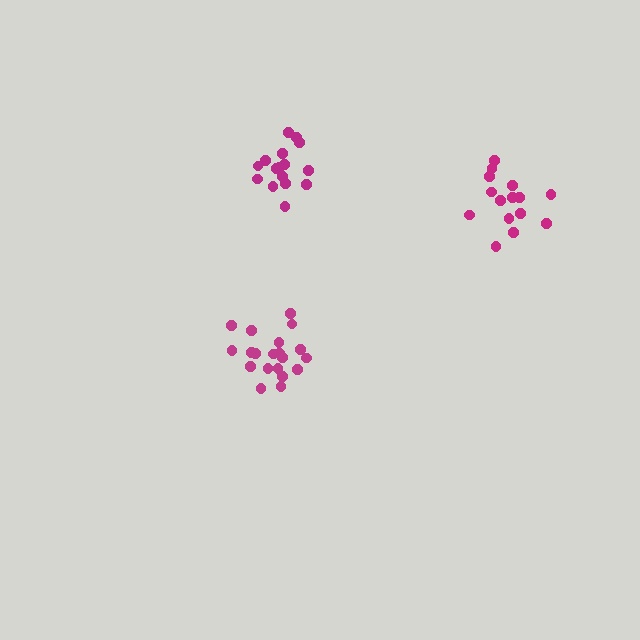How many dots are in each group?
Group 1: 20 dots, Group 2: 16 dots, Group 3: 15 dots (51 total).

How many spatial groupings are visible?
There are 3 spatial groupings.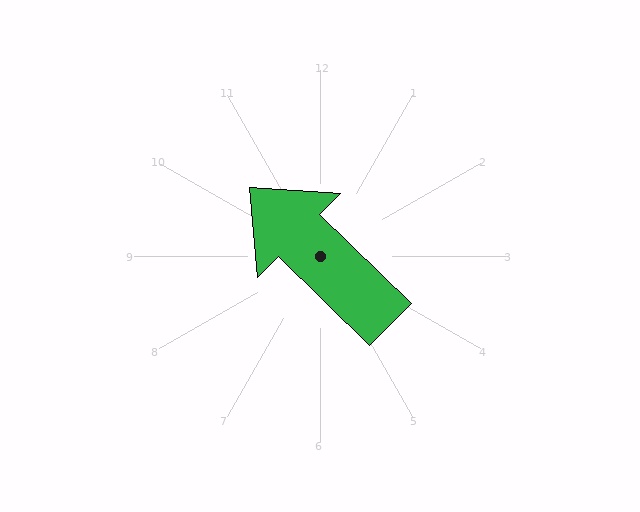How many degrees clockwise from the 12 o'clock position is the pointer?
Approximately 314 degrees.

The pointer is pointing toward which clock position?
Roughly 10 o'clock.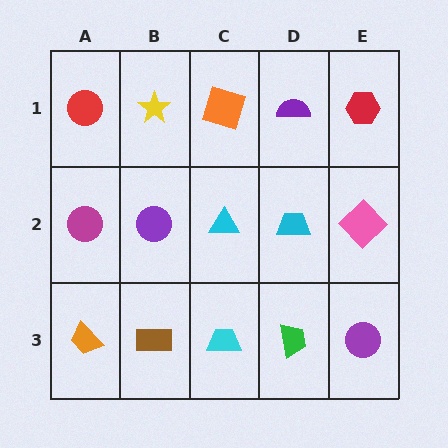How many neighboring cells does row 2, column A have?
3.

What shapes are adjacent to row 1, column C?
A cyan triangle (row 2, column C), a yellow star (row 1, column B), a purple semicircle (row 1, column D).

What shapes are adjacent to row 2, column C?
An orange square (row 1, column C), a cyan trapezoid (row 3, column C), a purple circle (row 2, column B), a cyan trapezoid (row 2, column D).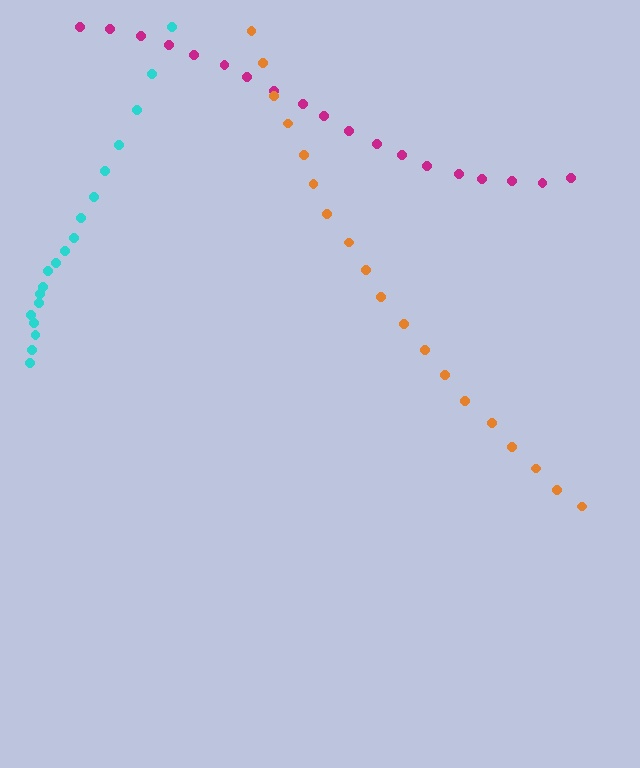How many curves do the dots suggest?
There are 3 distinct paths.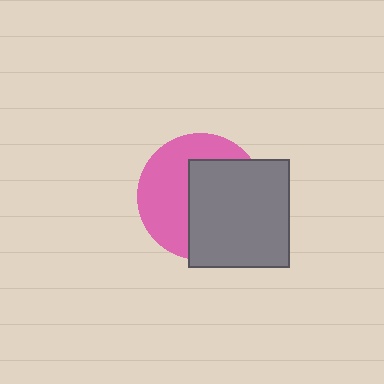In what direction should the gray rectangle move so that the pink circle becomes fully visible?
The gray rectangle should move right. That is the shortest direction to clear the overlap and leave the pink circle fully visible.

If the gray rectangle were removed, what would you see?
You would see the complete pink circle.